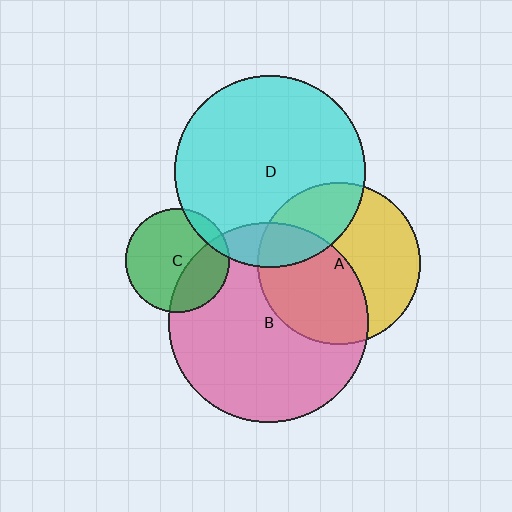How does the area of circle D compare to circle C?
Approximately 3.4 times.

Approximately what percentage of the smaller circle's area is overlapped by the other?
Approximately 35%.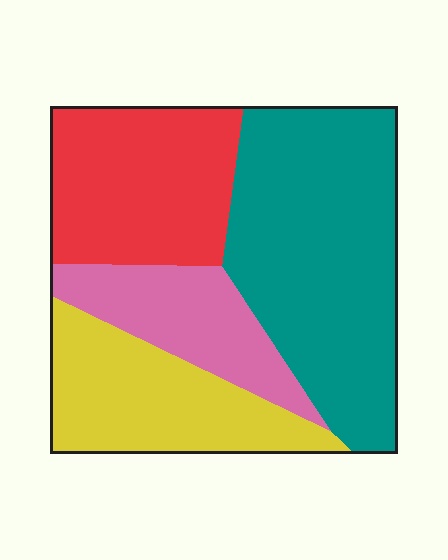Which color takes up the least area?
Pink, at roughly 15%.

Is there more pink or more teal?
Teal.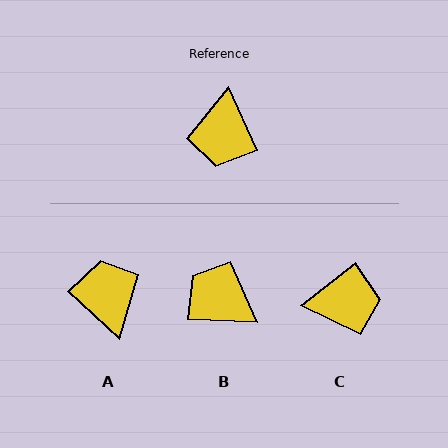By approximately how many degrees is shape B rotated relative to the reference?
Approximately 117 degrees clockwise.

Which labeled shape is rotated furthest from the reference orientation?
A, about 157 degrees away.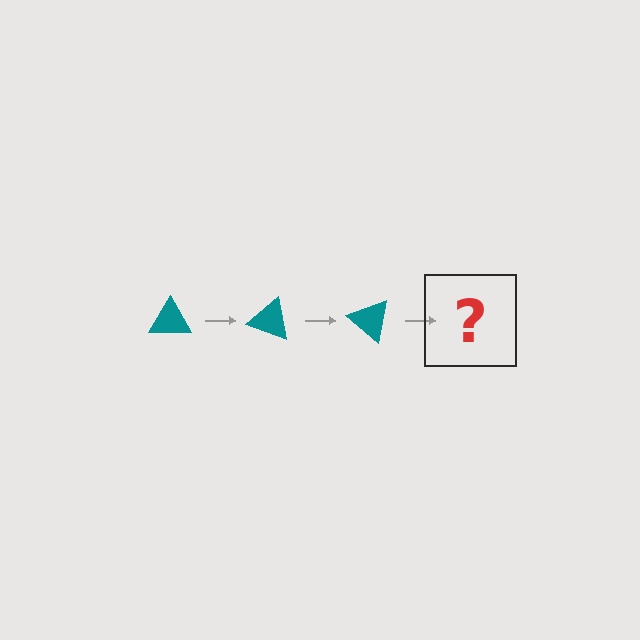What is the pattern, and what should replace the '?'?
The pattern is that the triangle rotates 20 degrees each step. The '?' should be a teal triangle rotated 60 degrees.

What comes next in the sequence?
The next element should be a teal triangle rotated 60 degrees.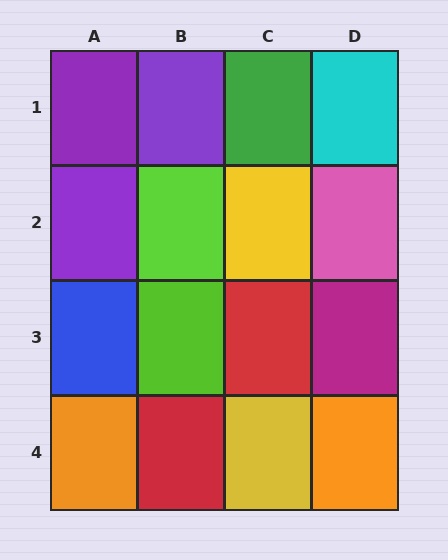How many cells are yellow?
2 cells are yellow.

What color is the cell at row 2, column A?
Purple.